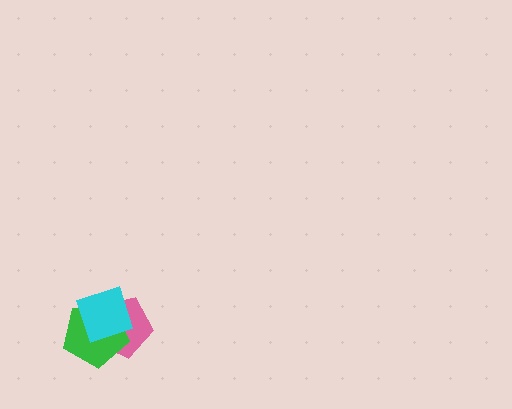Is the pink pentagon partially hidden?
Yes, it is partially covered by another shape.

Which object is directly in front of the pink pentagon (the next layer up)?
The green pentagon is directly in front of the pink pentagon.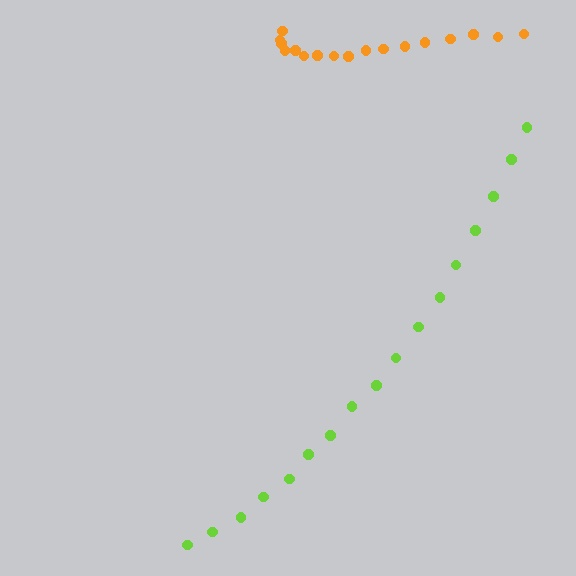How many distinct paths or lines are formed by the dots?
There are 2 distinct paths.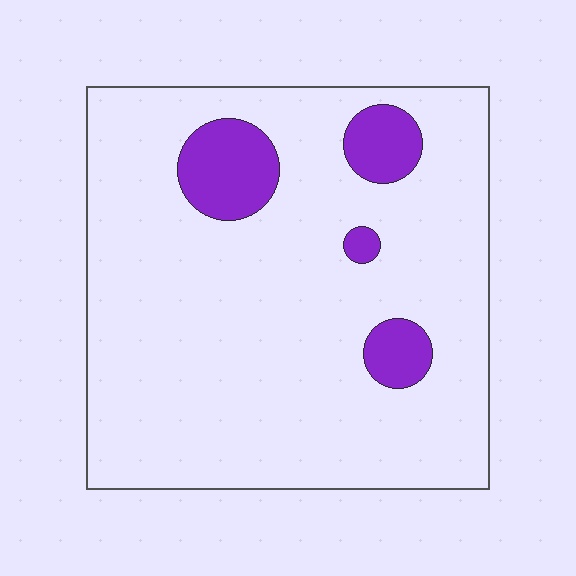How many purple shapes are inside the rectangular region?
4.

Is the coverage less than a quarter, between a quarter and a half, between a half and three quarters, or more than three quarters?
Less than a quarter.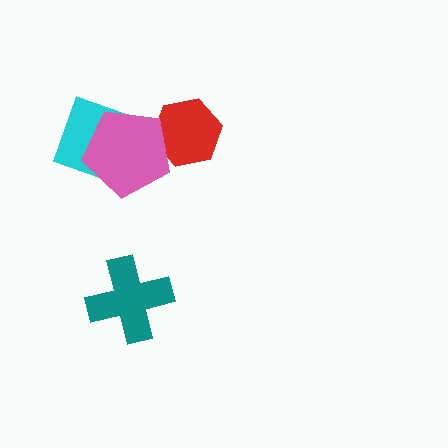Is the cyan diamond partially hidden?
Yes, it is partially covered by another shape.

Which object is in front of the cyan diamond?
The pink pentagon is in front of the cyan diamond.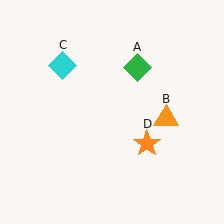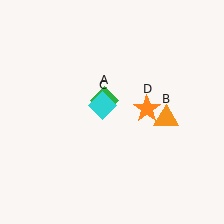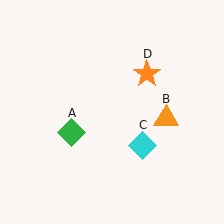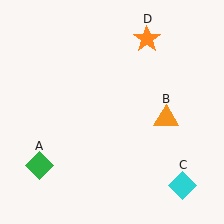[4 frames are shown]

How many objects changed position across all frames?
3 objects changed position: green diamond (object A), cyan diamond (object C), orange star (object D).